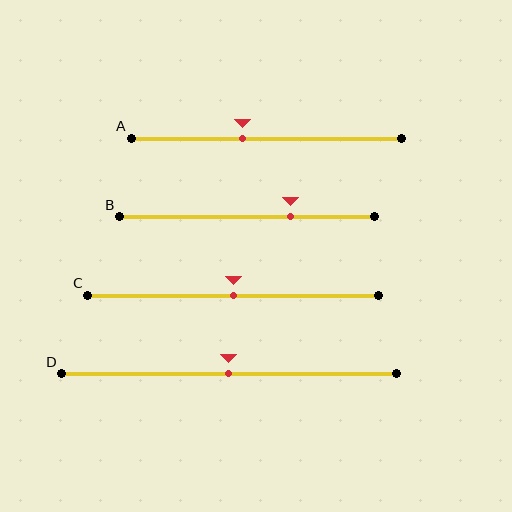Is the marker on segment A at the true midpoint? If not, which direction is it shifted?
No, the marker on segment A is shifted to the left by about 9% of the segment length.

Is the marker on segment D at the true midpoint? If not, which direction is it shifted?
Yes, the marker on segment D is at the true midpoint.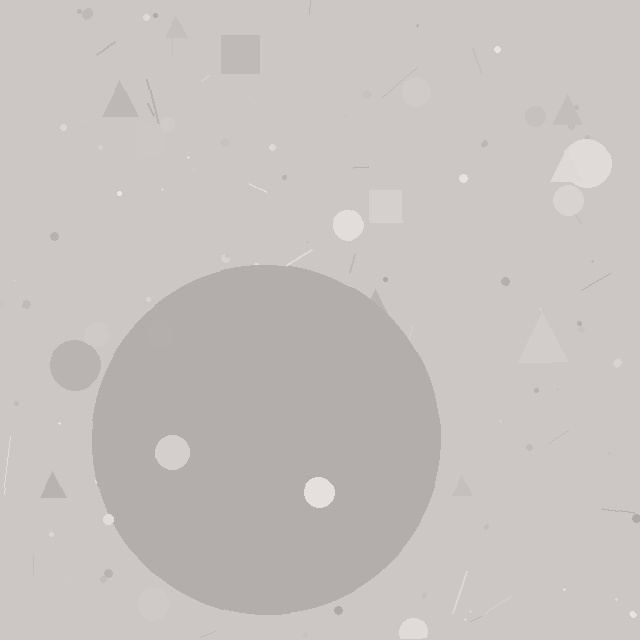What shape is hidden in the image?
A circle is hidden in the image.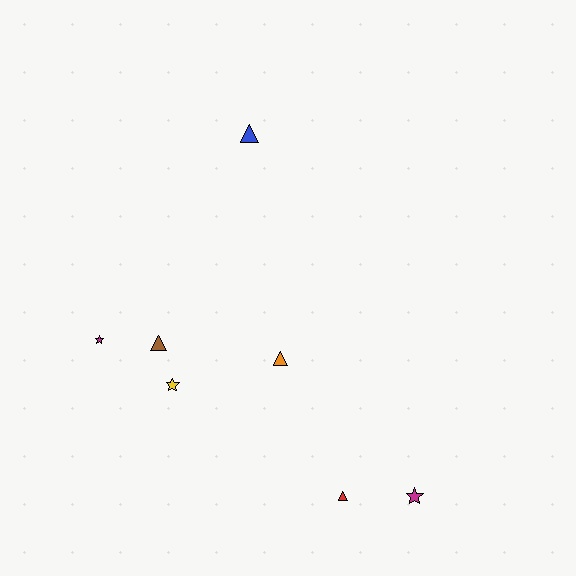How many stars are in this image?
There are 3 stars.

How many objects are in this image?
There are 7 objects.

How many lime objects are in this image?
There are no lime objects.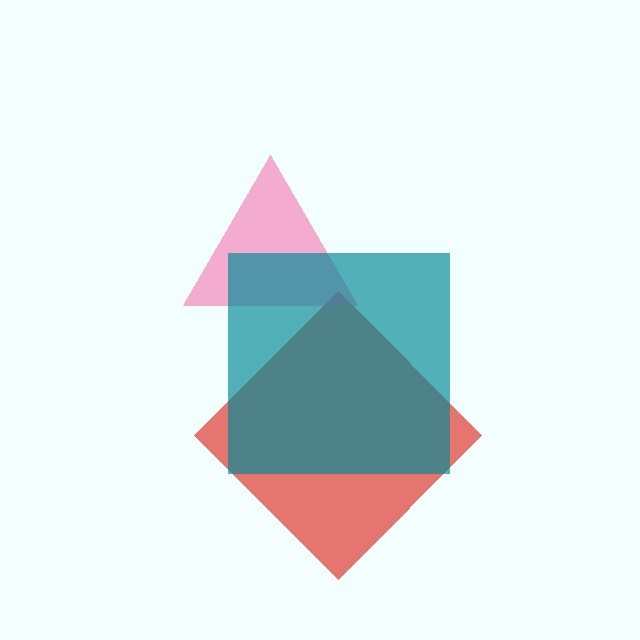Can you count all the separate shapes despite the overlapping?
Yes, there are 3 separate shapes.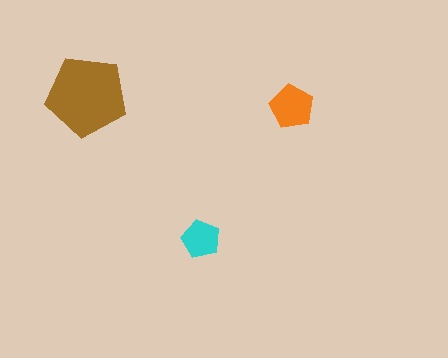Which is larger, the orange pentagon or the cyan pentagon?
The orange one.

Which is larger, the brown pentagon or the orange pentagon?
The brown one.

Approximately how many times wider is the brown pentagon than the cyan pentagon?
About 2 times wider.